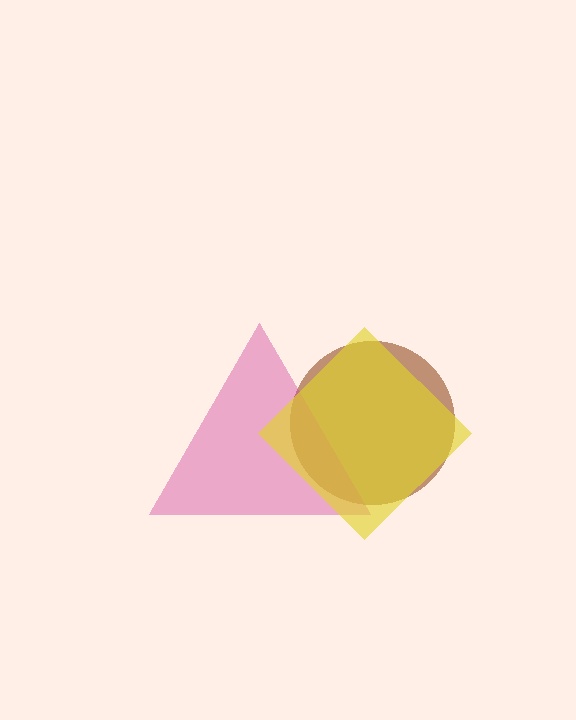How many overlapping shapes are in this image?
There are 3 overlapping shapes in the image.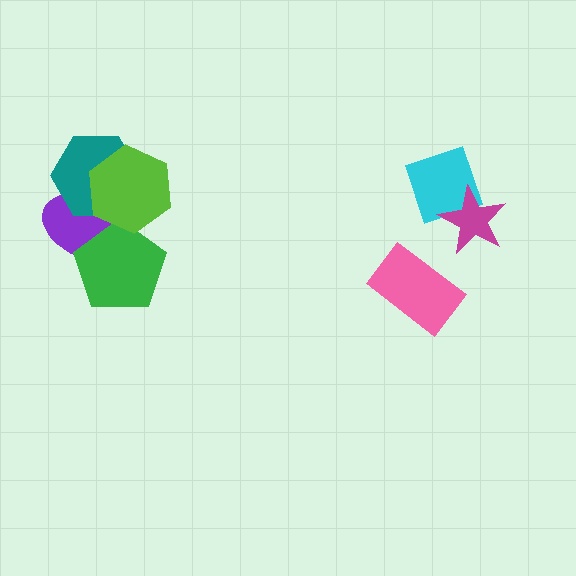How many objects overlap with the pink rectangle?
0 objects overlap with the pink rectangle.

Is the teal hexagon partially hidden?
Yes, it is partially covered by another shape.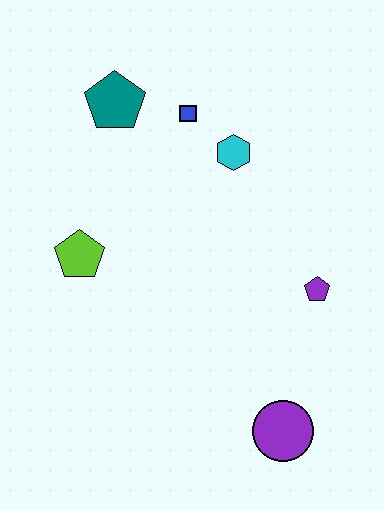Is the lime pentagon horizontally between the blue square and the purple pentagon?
No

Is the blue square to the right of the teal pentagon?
Yes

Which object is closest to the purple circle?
The purple pentagon is closest to the purple circle.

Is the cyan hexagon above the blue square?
No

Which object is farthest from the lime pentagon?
The purple circle is farthest from the lime pentagon.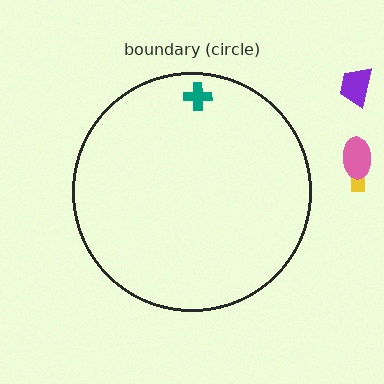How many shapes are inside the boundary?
1 inside, 3 outside.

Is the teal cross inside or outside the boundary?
Inside.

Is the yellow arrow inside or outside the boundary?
Outside.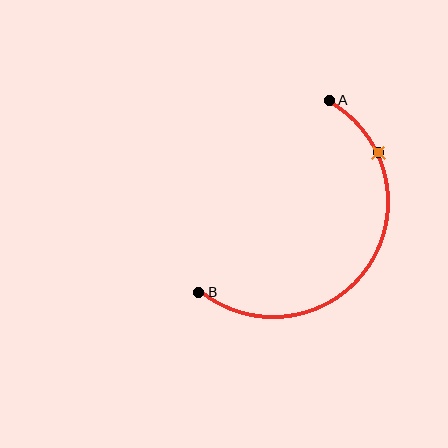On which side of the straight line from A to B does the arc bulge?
The arc bulges below and to the right of the straight line connecting A and B.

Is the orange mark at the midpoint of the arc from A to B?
No. The orange mark lies on the arc but is closer to endpoint A. The arc midpoint would be at the point on the curve equidistant along the arc from both A and B.